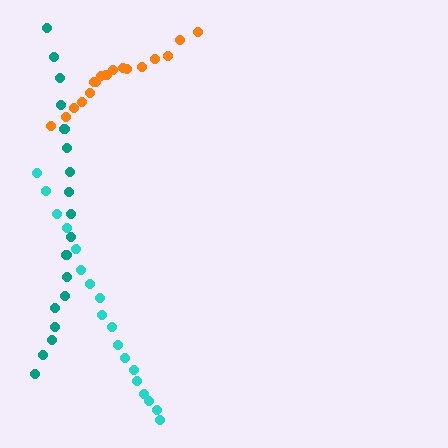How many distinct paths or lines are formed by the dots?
There are 3 distinct paths.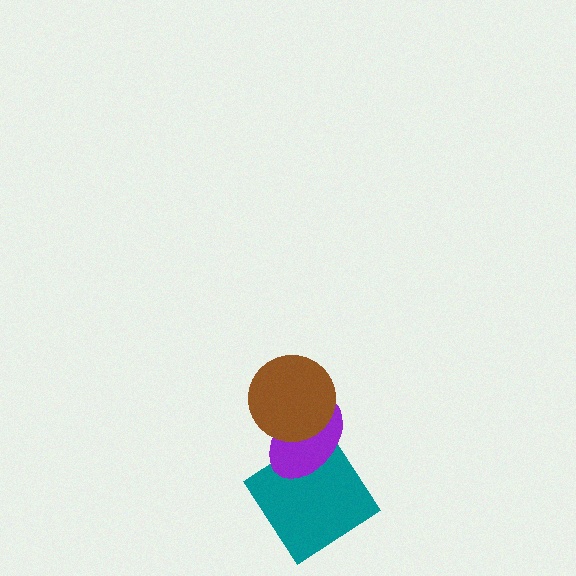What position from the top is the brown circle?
The brown circle is 1st from the top.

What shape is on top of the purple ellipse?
The brown circle is on top of the purple ellipse.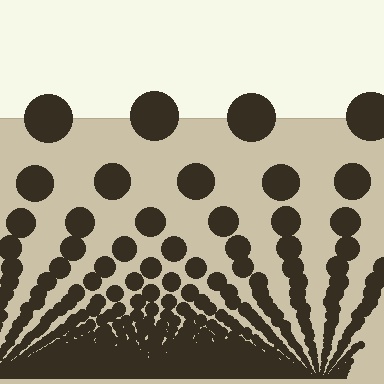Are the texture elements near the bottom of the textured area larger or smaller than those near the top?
Smaller. The gradient is inverted — elements near the bottom are smaller and denser.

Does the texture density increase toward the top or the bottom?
Density increases toward the bottom.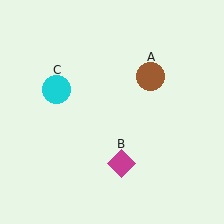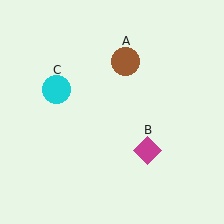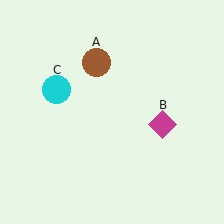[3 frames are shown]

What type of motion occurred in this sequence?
The brown circle (object A), magenta diamond (object B) rotated counterclockwise around the center of the scene.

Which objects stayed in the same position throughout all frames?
Cyan circle (object C) remained stationary.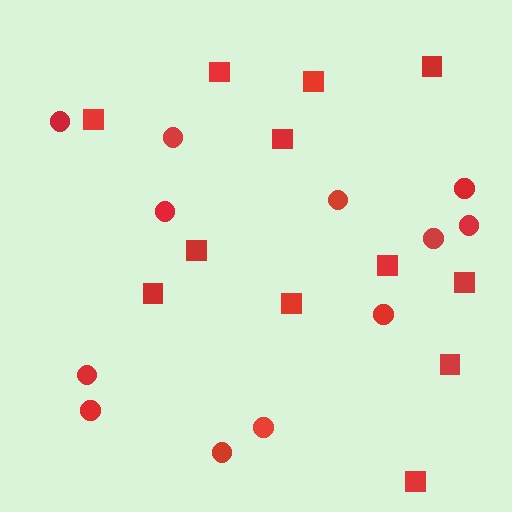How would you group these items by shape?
There are 2 groups: one group of circles (12) and one group of squares (12).